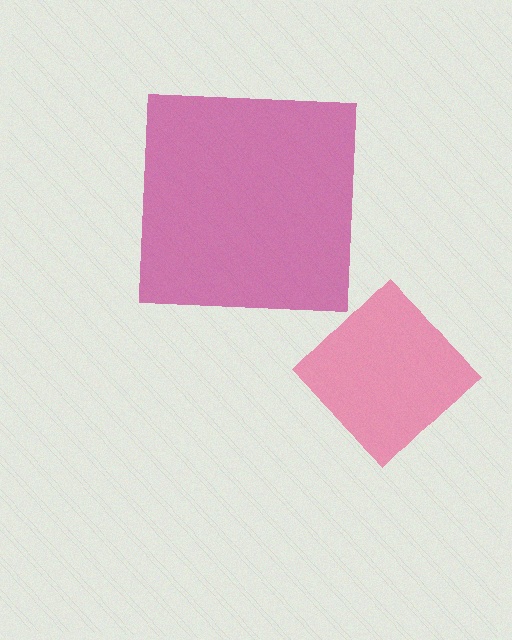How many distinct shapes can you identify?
There are 2 distinct shapes: a pink diamond, a magenta square.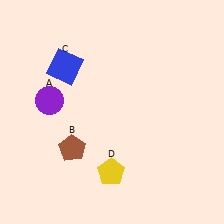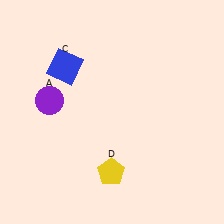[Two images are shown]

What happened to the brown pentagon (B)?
The brown pentagon (B) was removed in Image 2. It was in the bottom-left area of Image 1.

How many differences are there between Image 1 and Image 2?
There is 1 difference between the two images.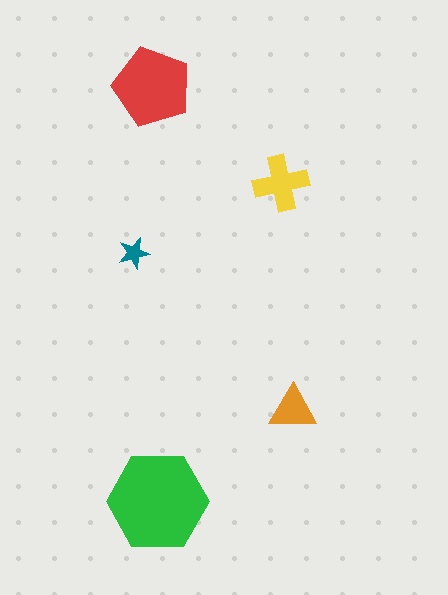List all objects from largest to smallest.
The green hexagon, the red pentagon, the yellow cross, the orange triangle, the teal star.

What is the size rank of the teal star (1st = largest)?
5th.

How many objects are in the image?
There are 5 objects in the image.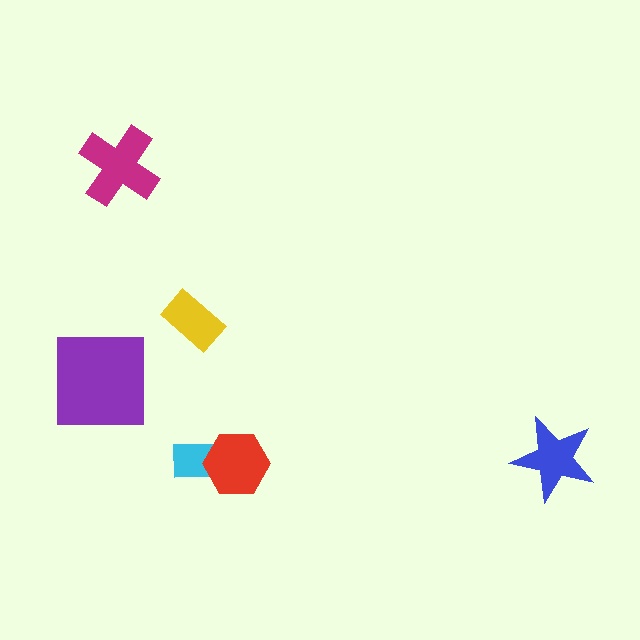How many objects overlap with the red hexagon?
1 object overlaps with the red hexagon.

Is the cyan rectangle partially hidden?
Yes, it is partially covered by another shape.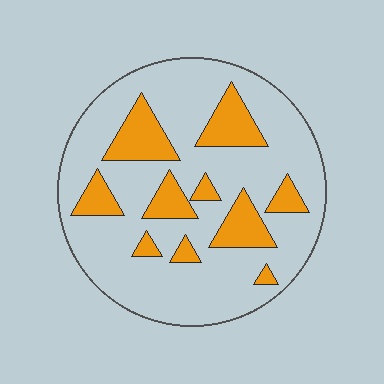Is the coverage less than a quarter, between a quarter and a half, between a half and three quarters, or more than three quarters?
Less than a quarter.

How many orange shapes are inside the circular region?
10.